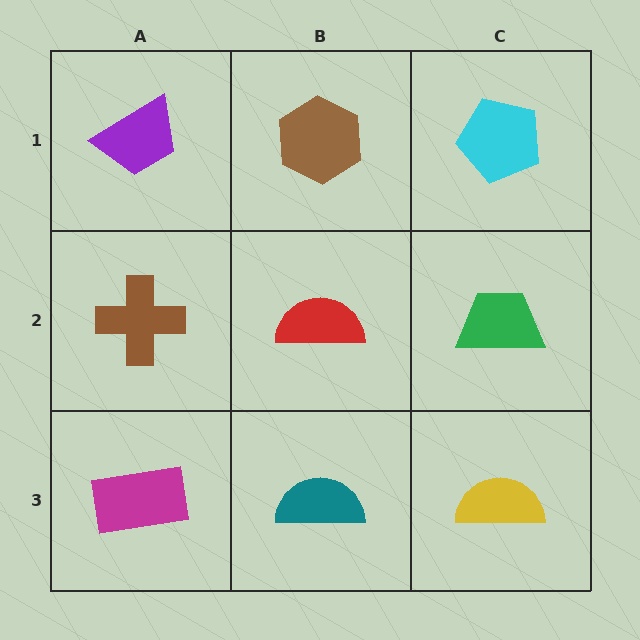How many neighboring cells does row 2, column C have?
3.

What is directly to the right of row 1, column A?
A brown hexagon.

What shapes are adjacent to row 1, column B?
A red semicircle (row 2, column B), a purple trapezoid (row 1, column A), a cyan pentagon (row 1, column C).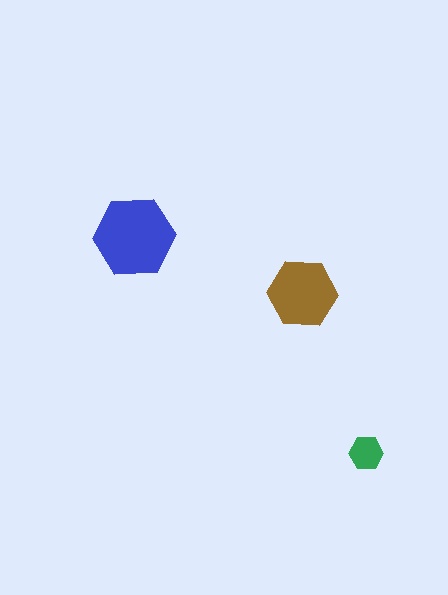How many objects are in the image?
There are 3 objects in the image.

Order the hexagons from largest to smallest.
the blue one, the brown one, the green one.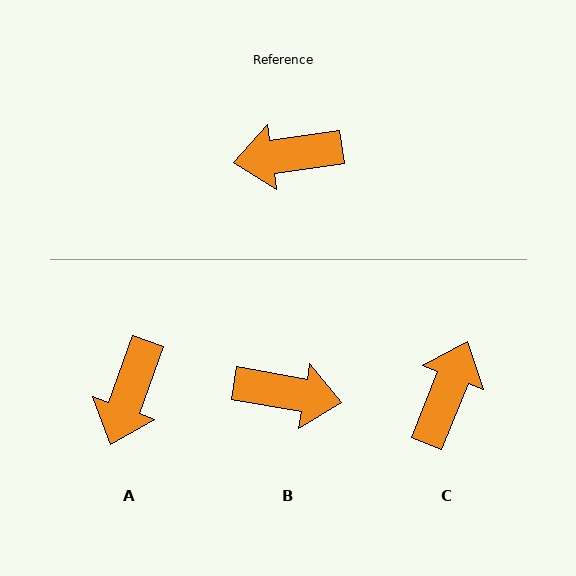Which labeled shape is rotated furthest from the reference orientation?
B, about 162 degrees away.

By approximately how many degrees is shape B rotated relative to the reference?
Approximately 162 degrees counter-clockwise.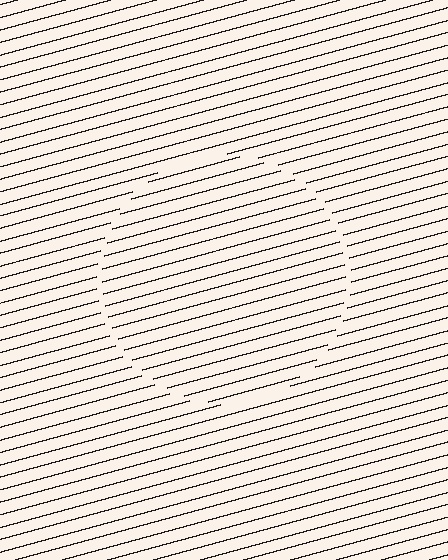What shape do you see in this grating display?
An illusory circle. The interior of the shape contains the same grating, shifted by half a period — the contour is defined by the phase discontinuity where line-ends from the inner and outer gratings abut.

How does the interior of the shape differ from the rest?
The interior of the shape contains the same grating, shifted by half a period — the contour is defined by the phase discontinuity where line-ends from the inner and outer gratings abut.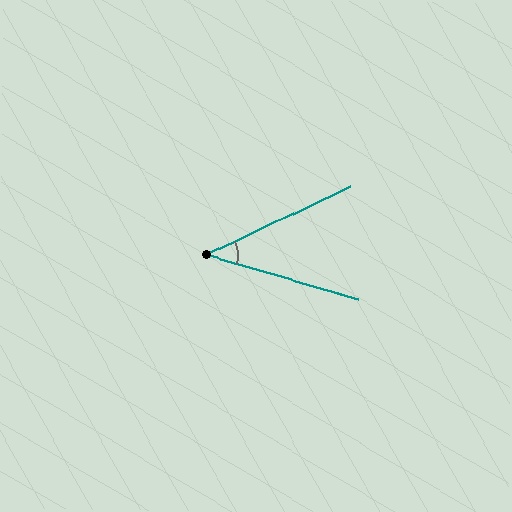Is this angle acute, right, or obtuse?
It is acute.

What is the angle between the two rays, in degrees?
Approximately 42 degrees.